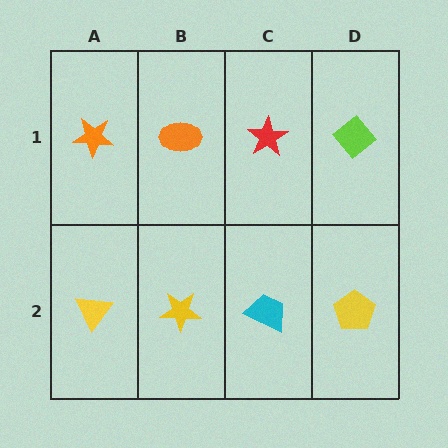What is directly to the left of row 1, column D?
A red star.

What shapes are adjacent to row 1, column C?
A cyan trapezoid (row 2, column C), an orange ellipse (row 1, column B), a lime diamond (row 1, column D).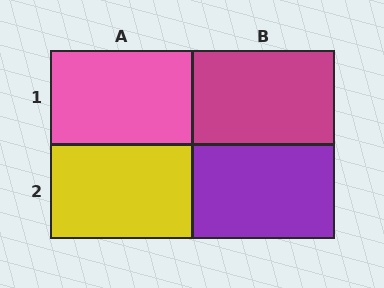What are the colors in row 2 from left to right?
Yellow, purple.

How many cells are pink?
1 cell is pink.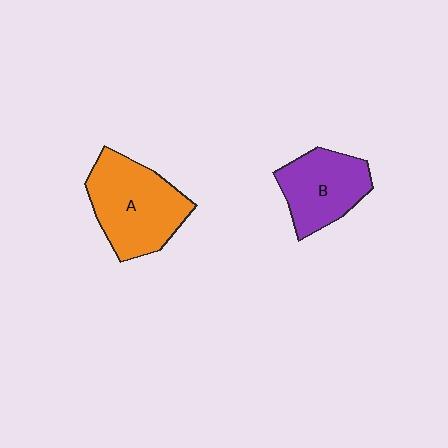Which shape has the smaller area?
Shape B (purple).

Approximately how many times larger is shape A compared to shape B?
Approximately 1.3 times.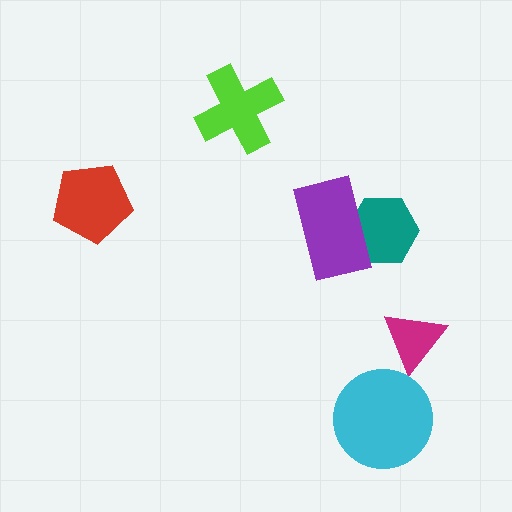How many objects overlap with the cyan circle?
0 objects overlap with the cyan circle.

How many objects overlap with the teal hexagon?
1 object overlaps with the teal hexagon.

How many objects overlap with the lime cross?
0 objects overlap with the lime cross.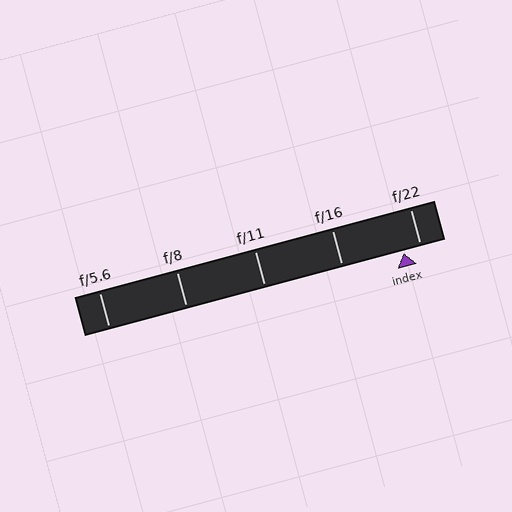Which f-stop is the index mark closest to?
The index mark is closest to f/22.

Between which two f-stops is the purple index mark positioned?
The index mark is between f/16 and f/22.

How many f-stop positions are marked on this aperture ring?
There are 5 f-stop positions marked.